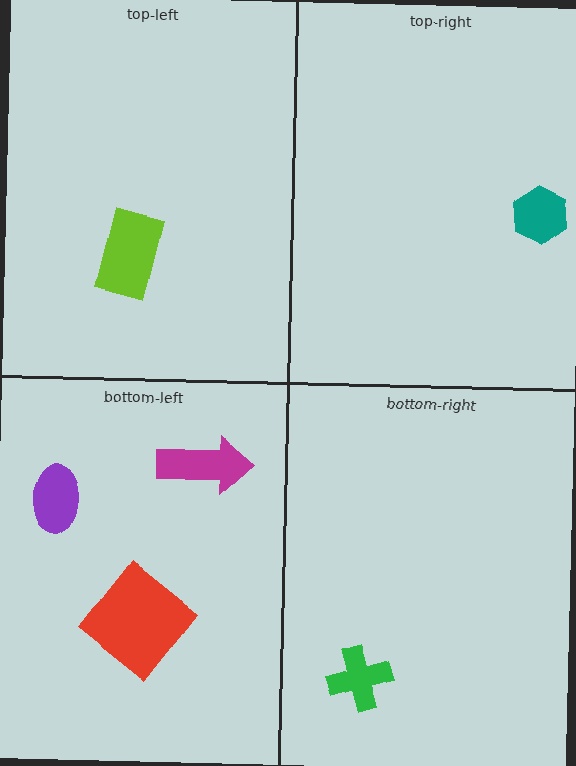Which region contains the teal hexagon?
The top-right region.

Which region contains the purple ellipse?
The bottom-left region.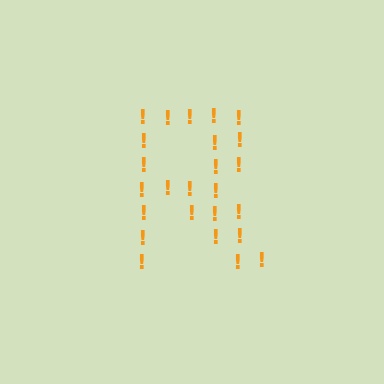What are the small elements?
The small elements are exclamation marks.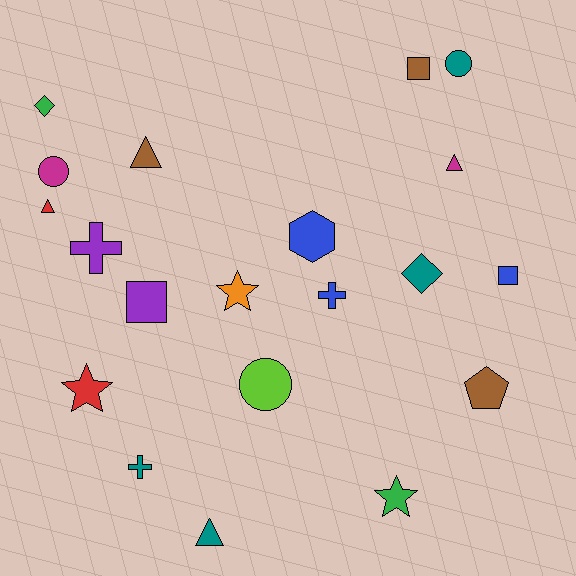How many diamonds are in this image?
There are 2 diamonds.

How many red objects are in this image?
There are 2 red objects.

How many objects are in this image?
There are 20 objects.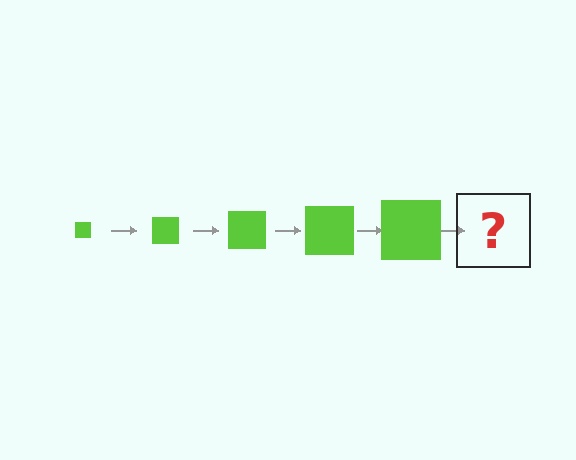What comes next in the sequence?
The next element should be a lime square, larger than the previous one.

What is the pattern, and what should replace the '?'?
The pattern is that the square gets progressively larger each step. The '?' should be a lime square, larger than the previous one.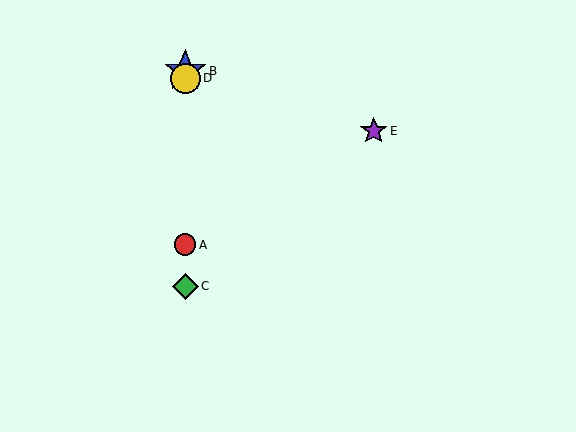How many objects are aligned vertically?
4 objects (A, B, C, D) are aligned vertically.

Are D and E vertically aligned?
No, D is at x≈185 and E is at x≈374.